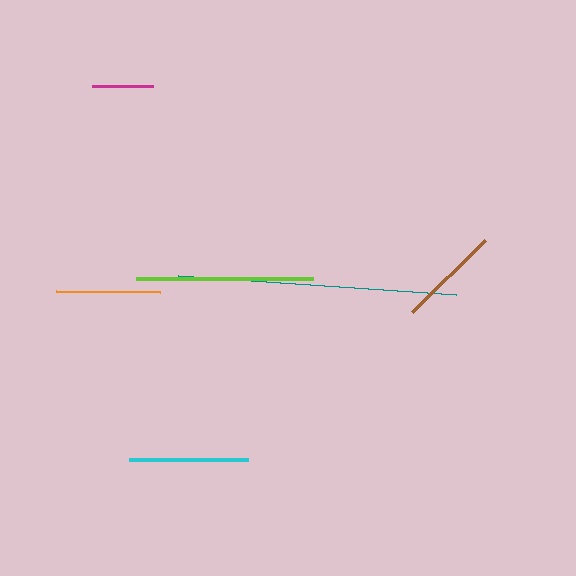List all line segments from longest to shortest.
From longest to shortest: teal, lime, cyan, orange, brown, magenta.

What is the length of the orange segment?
The orange segment is approximately 104 pixels long.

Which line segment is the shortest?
The magenta line is the shortest at approximately 60 pixels.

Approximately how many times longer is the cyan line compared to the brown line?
The cyan line is approximately 1.2 times the length of the brown line.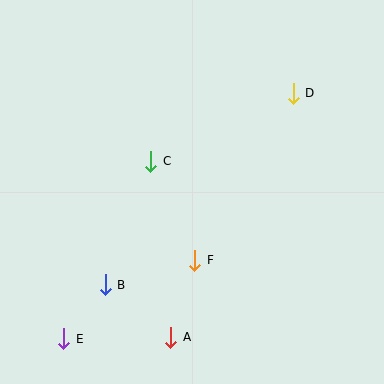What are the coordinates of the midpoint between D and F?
The midpoint between D and F is at (244, 177).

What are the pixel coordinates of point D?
Point D is at (293, 94).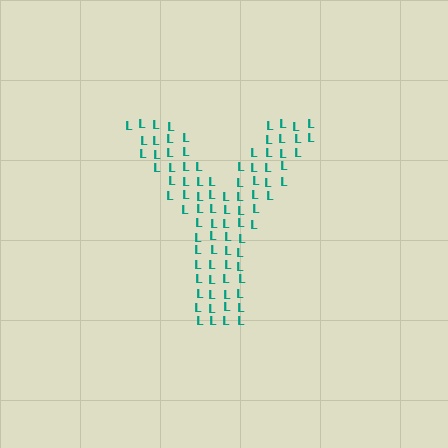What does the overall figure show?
The overall figure shows the letter Y.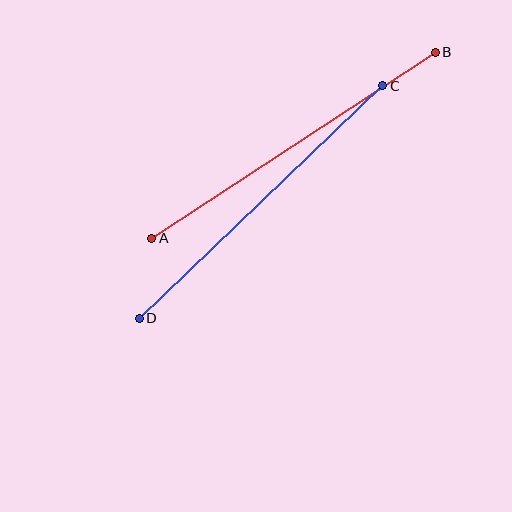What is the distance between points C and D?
The distance is approximately 337 pixels.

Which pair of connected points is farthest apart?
Points A and B are farthest apart.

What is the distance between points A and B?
The distance is approximately 339 pixels.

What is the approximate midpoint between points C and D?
The midpoint is at approximately (261, 202) pixels.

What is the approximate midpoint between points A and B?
The midpoint is at approximately (293, 145) pixels.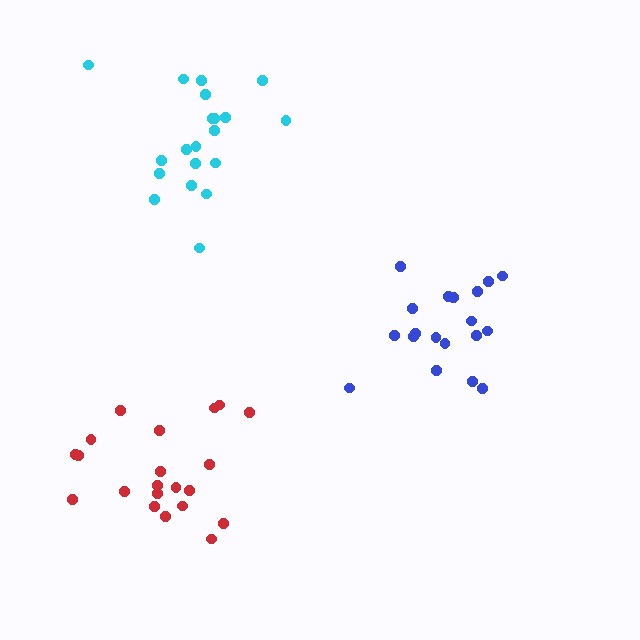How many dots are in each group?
Group 1: 19 dots, Group 2: 20 dots, Group 3: 21 dots (60 total).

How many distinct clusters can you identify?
There are 3 distinct clusters.